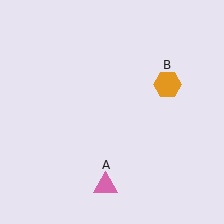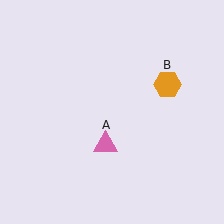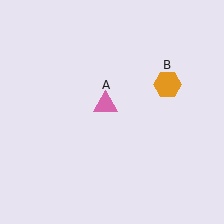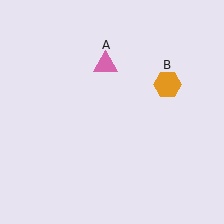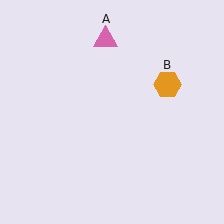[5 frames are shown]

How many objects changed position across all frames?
1 object changed position: pink triangle (object A).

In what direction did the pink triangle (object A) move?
The pink triangle (object A) moved up.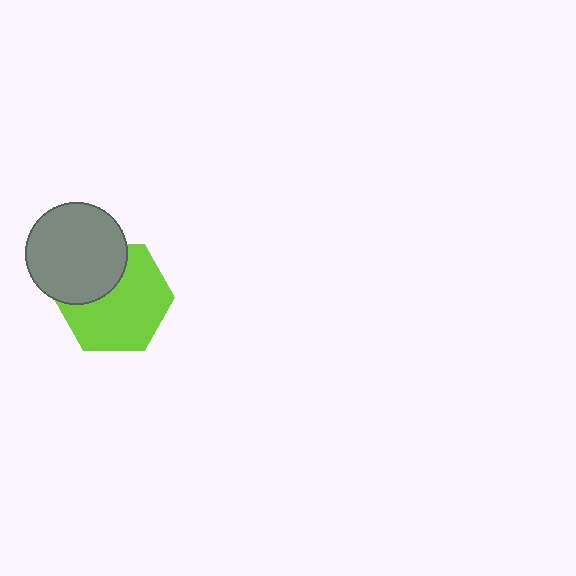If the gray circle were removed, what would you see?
You would see the complete lime hexagon.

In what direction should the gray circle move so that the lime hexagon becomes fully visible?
The gray circle should move toward the upper-left. That is the shortest direction to clear the overlap and leave the lime hexagon fully visible.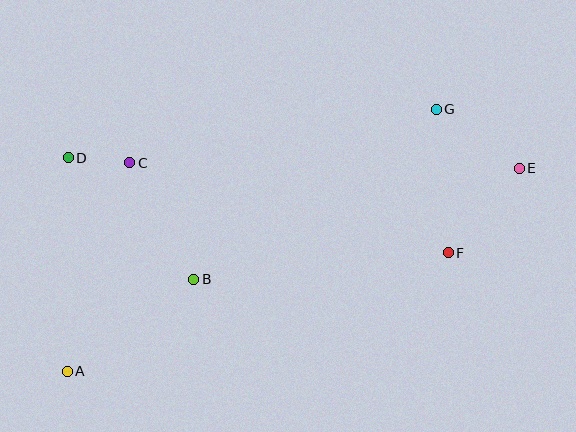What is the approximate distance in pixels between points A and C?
The distance between A and C is approximately 218 pixels.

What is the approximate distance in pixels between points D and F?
The distance between D and F is approximately 392 pixels.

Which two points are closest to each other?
Points C and D are closest to each other.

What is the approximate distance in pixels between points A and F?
The distance between A and F is approximately 399 pixels.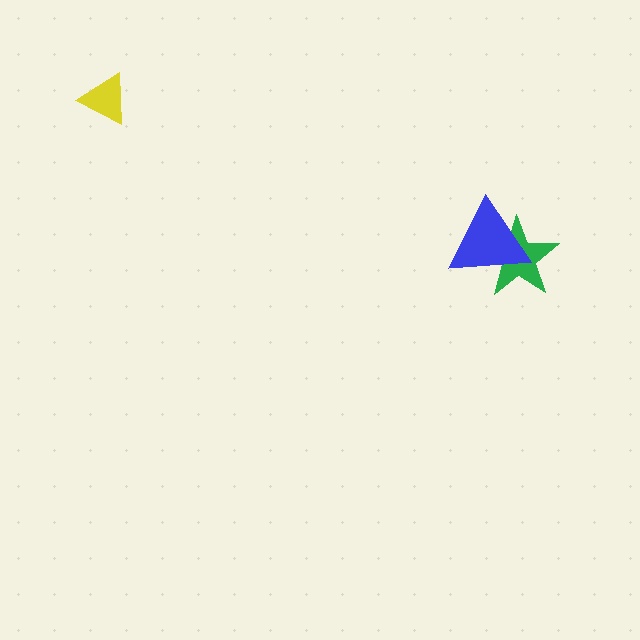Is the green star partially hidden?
Yes, it is partially covered by another shape.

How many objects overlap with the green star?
1 object overlaps with the green star.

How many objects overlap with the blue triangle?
1 object overlaps with the blue triangle.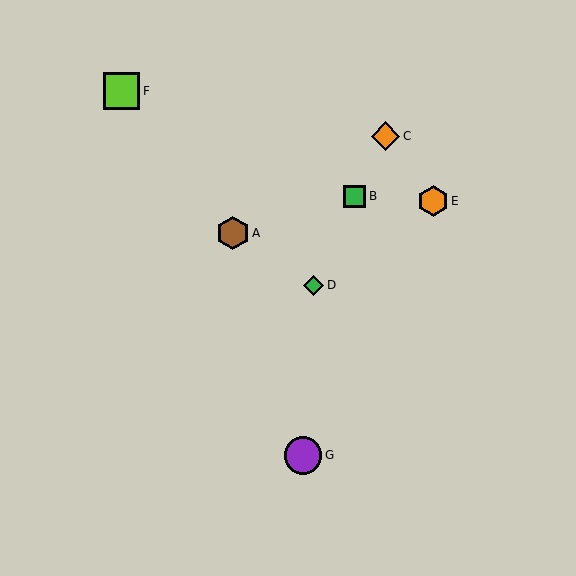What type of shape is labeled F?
Shape F is a lime square.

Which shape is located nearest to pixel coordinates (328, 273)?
The green diamond (labeled D) at (314, 285) is nearest to that location.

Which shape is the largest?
The purple circle (labeled G) is the largest.